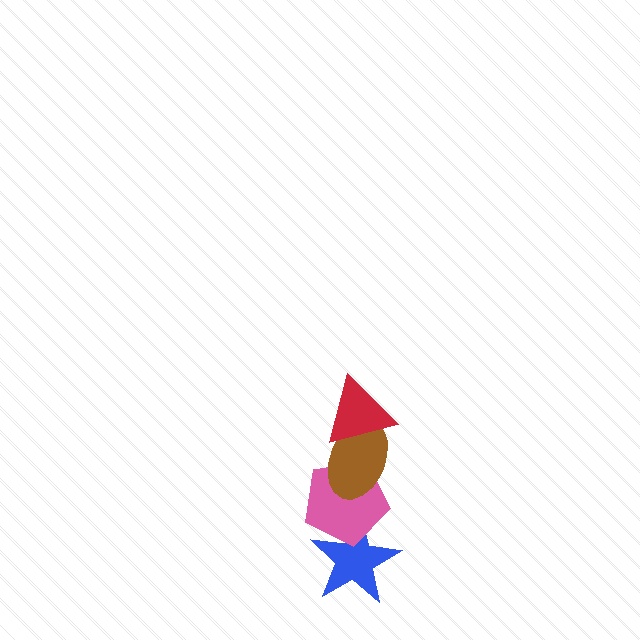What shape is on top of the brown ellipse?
The red triangle is on top of the brown ellipse.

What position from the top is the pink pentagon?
The pink pentagon is 3rd from the top.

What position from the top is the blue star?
The blue star is 4th from the top.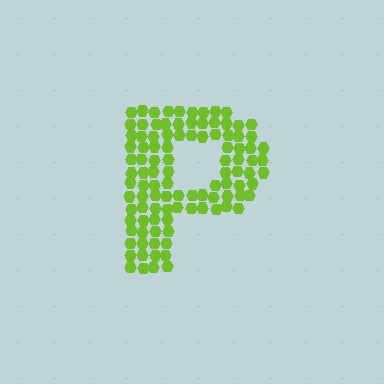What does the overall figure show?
The overall figure shows the letter P.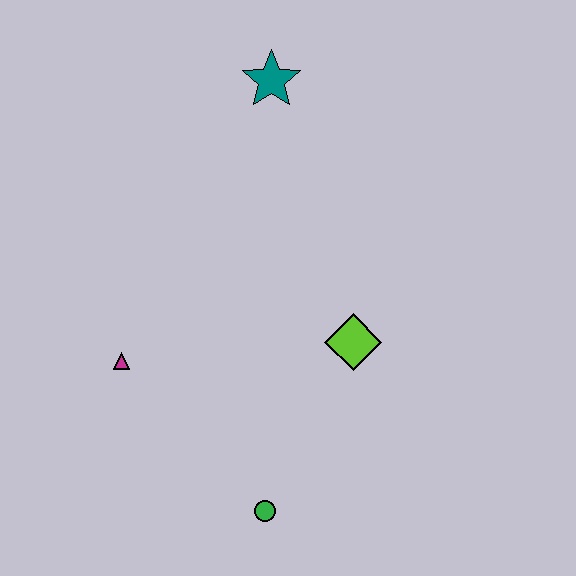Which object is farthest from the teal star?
The green circle is farthest from the teal star.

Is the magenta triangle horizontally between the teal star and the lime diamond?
No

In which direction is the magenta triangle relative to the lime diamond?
The magenta triangle is to the left of the lime diamond.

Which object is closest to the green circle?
The lime diamond is closest to the green circle.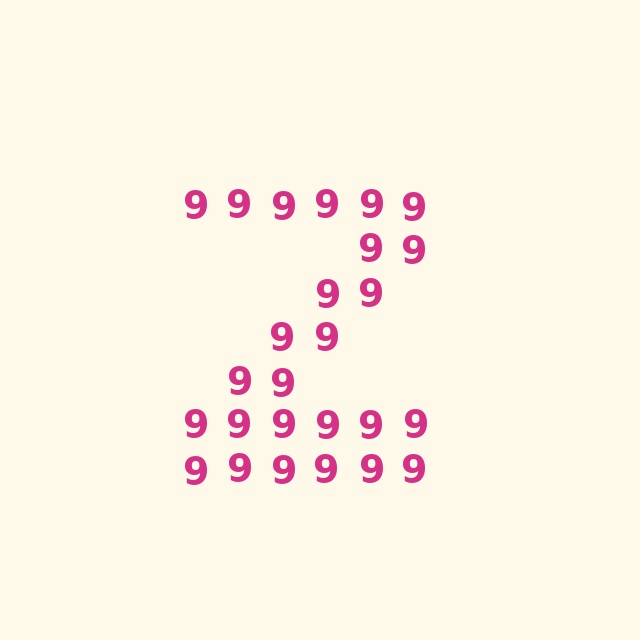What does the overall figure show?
The overall figure shows the letter Z.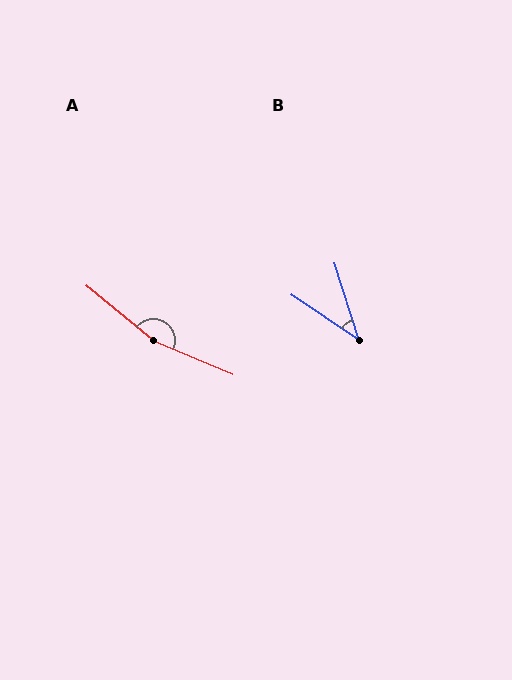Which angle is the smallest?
B, at approximately 39 degrees.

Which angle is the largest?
A, at approximately 163 degrees.